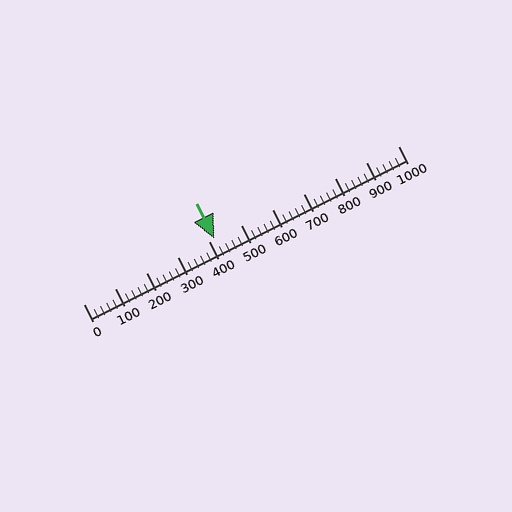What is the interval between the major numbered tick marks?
The major tick marks are spaced 100 units apart.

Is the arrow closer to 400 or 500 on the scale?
The arrow is closer to 400.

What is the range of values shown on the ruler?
The ruler shows values from 0 to 1000.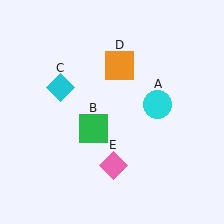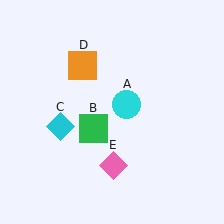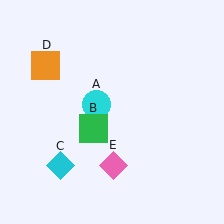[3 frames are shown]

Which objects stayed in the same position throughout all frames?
Green square (object B) and pink diamond (object E) remained stationary.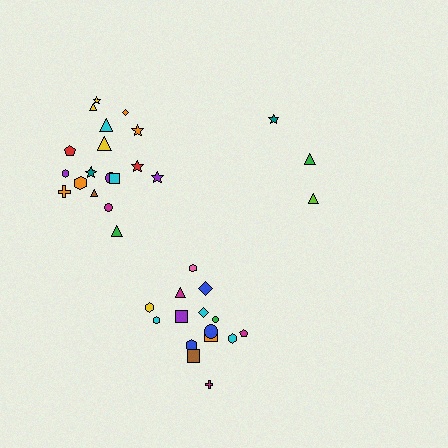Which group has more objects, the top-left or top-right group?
The top-left group.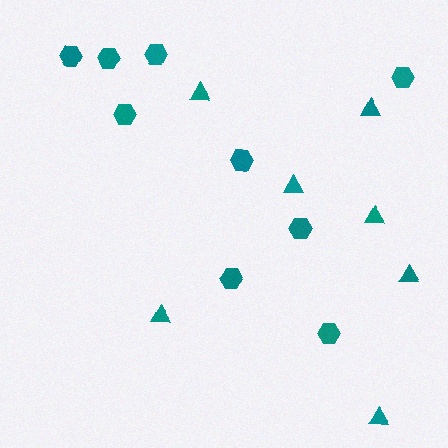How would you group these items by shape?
There are 2 groups: one group of hexagons (9) and one group of triangles (7).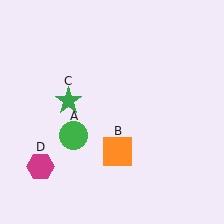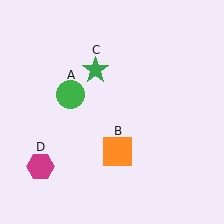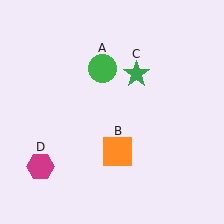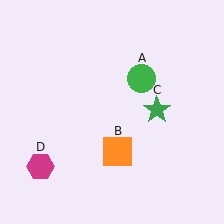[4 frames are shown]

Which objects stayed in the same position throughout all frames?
Orange square (object B) and magenta hexagon (object D) remained stationary.